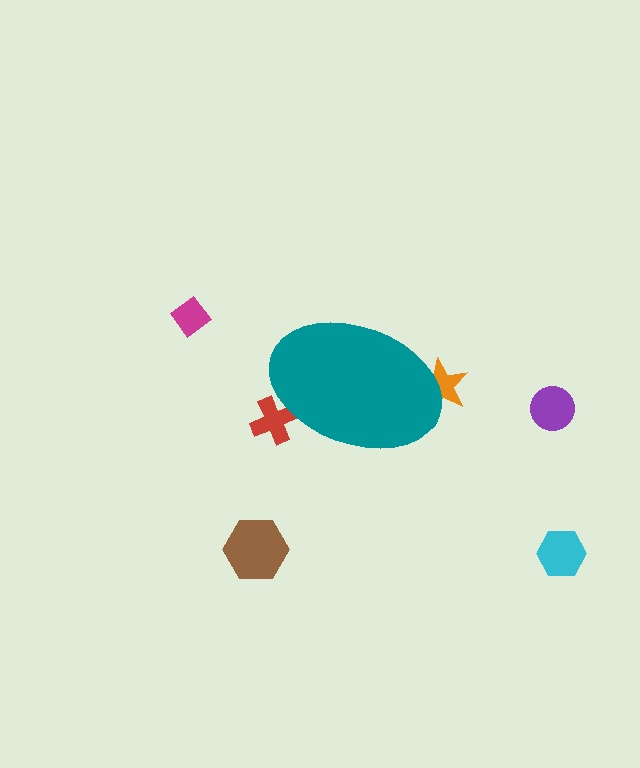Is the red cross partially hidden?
Yes, the red cross is partially hidden behind the teal ellipse.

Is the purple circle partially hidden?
No, the purple circle is fully visible.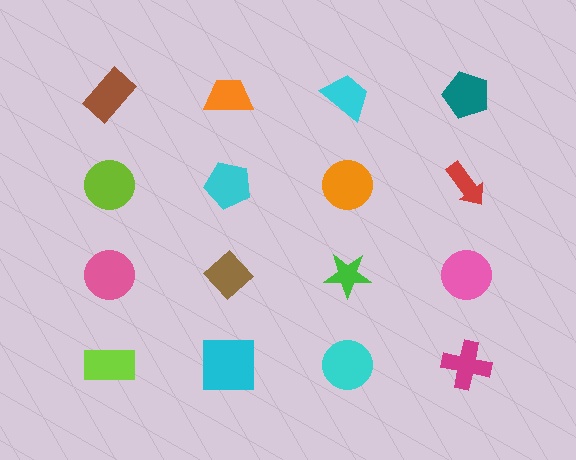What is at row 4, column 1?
A lime rectangle.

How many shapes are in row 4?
4 shapes.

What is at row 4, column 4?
A magenta cross.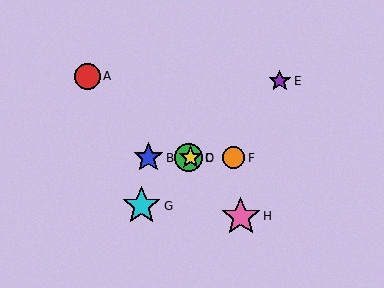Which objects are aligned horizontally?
Objects B, C, D, F are aligned horizontally.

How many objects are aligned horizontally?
4 objects (B, C, D, F) are aligned horizontally.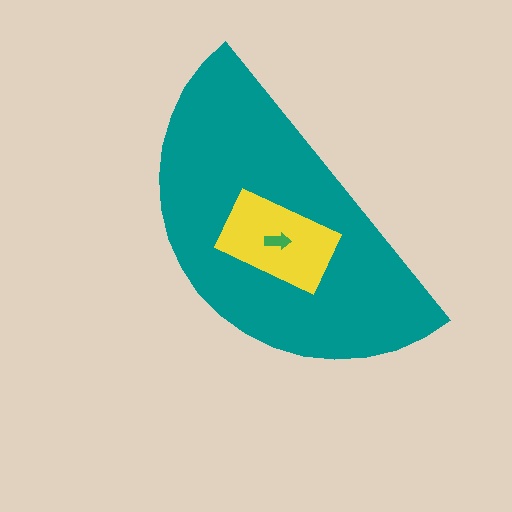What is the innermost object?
The green arrow.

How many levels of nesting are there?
3.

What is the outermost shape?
The teal semicircle.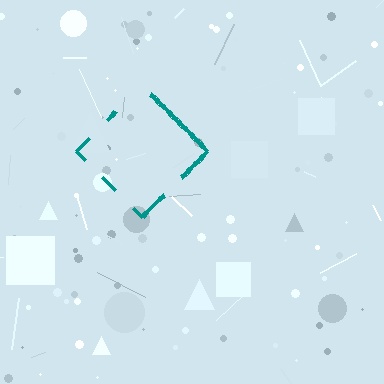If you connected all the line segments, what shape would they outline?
They would outline a diamond.